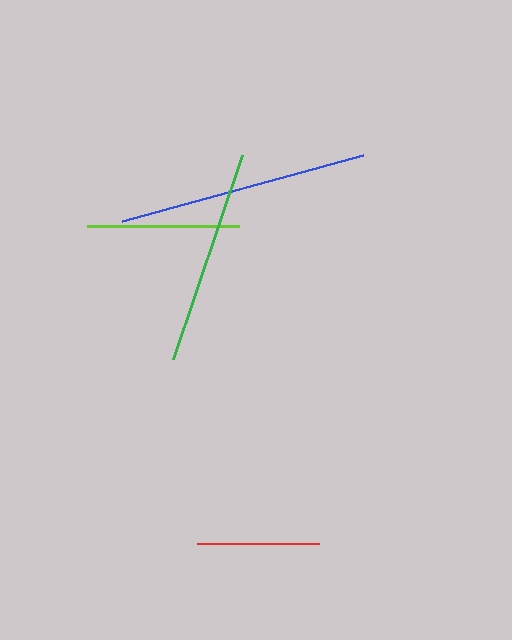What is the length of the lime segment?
The lime segment is approximately 152 pixels long.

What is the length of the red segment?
The red segment is approximately 122 pixels long.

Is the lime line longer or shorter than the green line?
The green line is longer than the lime line.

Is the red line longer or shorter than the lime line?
The lime line is longer than the red line.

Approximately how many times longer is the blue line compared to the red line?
The blue line is approximately 2.0 times the length of the red line.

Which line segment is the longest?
The blue line is the longest at approximately 250 pixels.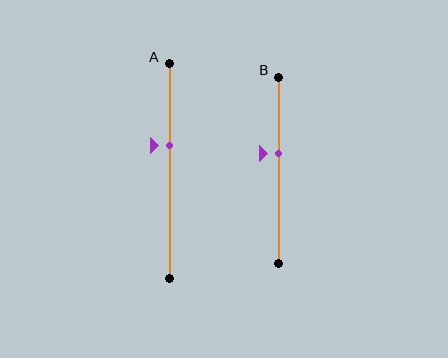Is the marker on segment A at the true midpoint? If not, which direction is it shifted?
No, the marker on segment A is shifted upward by about 12% of the segment length.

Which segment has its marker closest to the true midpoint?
Segment B has its marker closest to the true midpoint.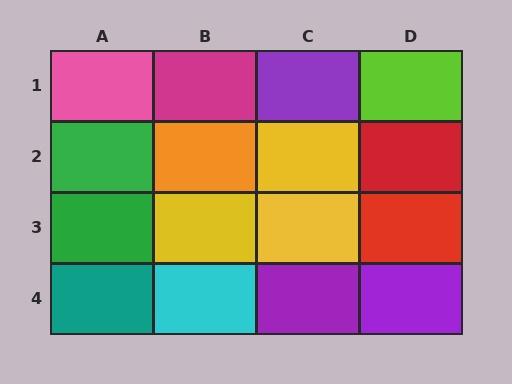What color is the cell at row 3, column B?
Yellow.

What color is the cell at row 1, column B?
Magenta.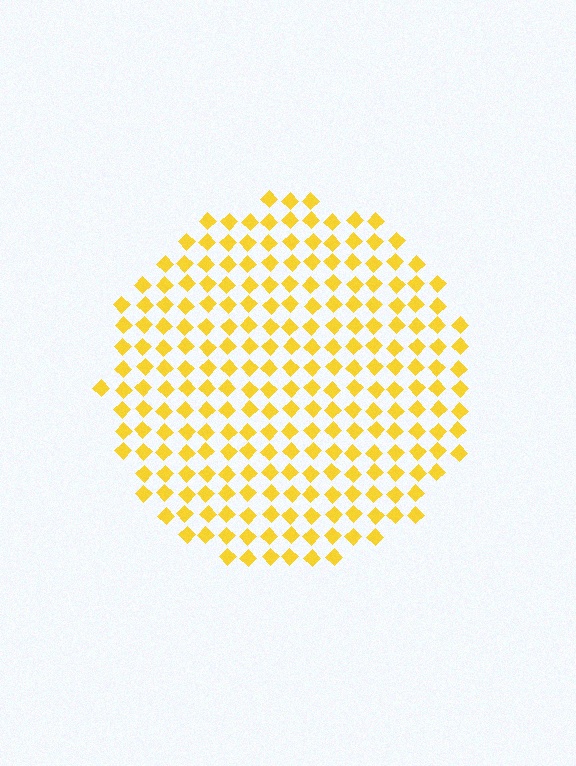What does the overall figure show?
The overall figure shows a circle.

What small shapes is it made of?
It is made of small diamonds.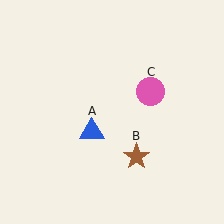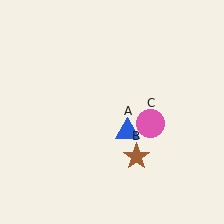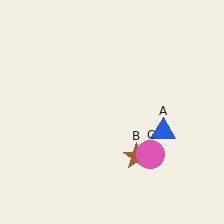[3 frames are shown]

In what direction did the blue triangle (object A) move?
The blue triangle (object A) moved right.